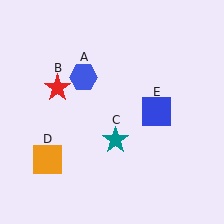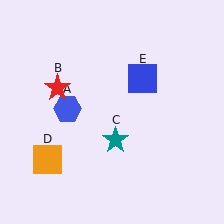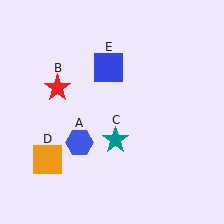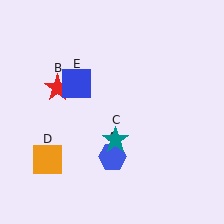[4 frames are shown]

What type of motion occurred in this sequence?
The blue hexagon (object A), blue square (object E) rotated counterclockwise around the center of the scene.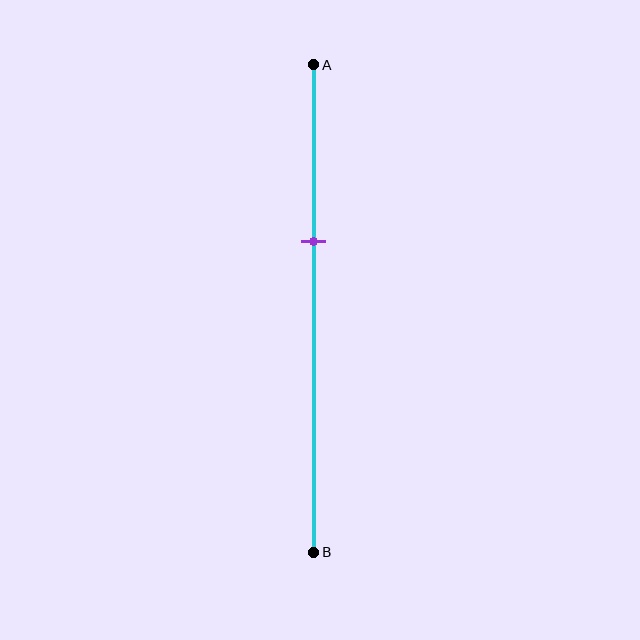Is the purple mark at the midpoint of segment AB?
No, the mark is at about 35% from A, not at the 50% midpoint.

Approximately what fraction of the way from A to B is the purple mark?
The purple mark is approximately 35% of the way from A to B.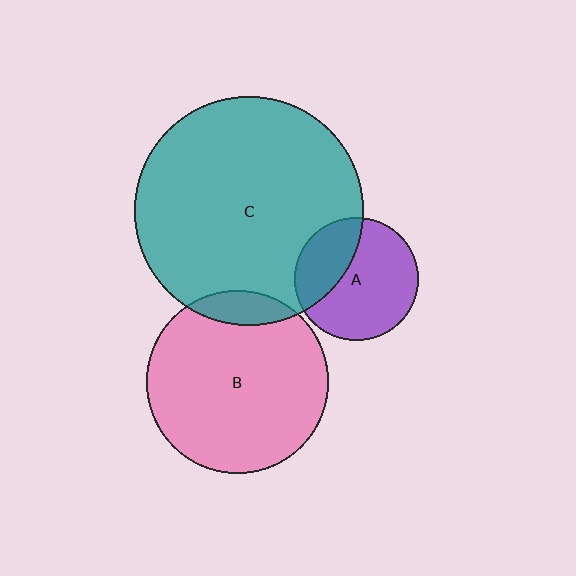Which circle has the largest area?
Circle C (teal).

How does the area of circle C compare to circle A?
Approximately 3.5 times.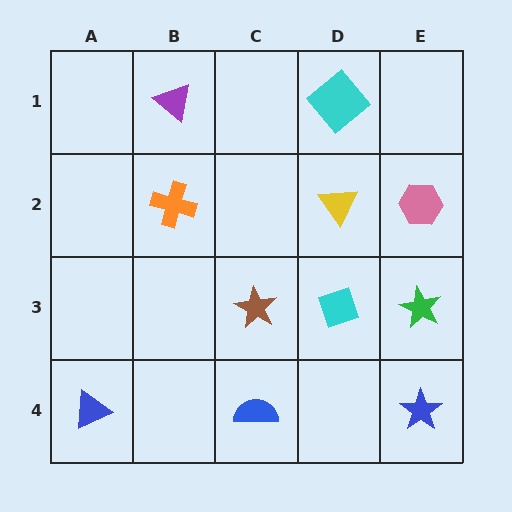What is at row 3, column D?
A cyan diamond.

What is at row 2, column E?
A pink hexagon.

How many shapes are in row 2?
3 shapes.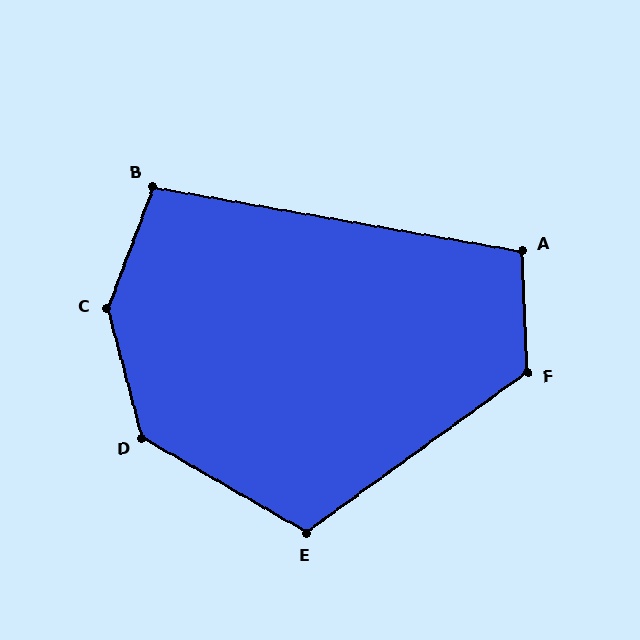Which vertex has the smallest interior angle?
B, at approximately 101 degrees.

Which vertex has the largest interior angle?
C, at approximately 144 degrees.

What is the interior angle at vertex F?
Approximately 124 degrees (obtuse).